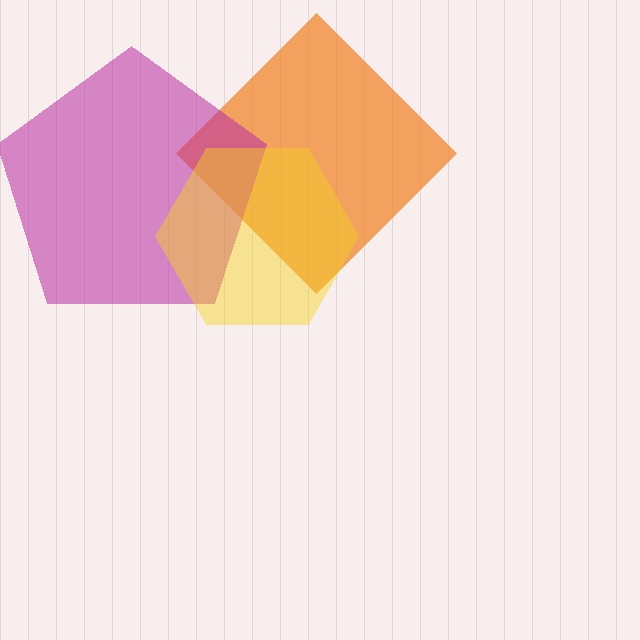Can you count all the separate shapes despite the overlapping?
Yes, there are 3 separate shapes.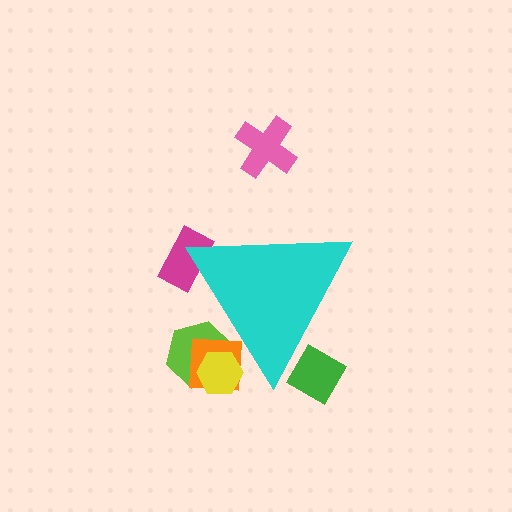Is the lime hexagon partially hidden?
Yes, the lime hexagon is partially hidden behind the cyan triangle.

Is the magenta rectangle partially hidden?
Yes, the magenta rectangle is partially hidden behind the cyan triangle.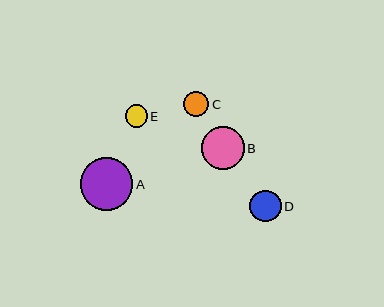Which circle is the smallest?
Circle E is the smallest with a size of approximately 22 pixels.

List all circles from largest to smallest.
From largest to smallest: A, B, D, C, E.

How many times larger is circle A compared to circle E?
Circle A is approximately 2.3 times the size of circle E.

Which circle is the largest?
Circle A is the largest with a size of approximately 52 pixels.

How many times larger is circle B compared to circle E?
Circle B is approximately 1.9 times the size of circle E.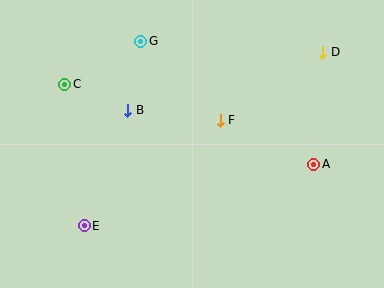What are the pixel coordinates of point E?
Point E is at (84, 226).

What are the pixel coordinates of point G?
Point G is at (141, 41).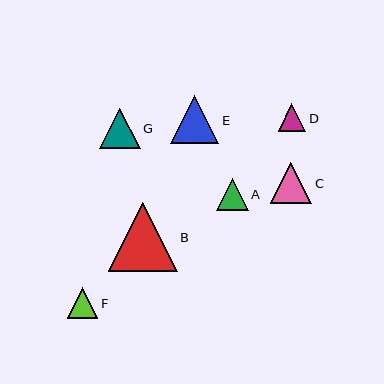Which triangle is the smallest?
Triangle D is the smallest with a size of approximately 28 pixels.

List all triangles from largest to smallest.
From largest to smallest: B, E, C, G, A, F, D.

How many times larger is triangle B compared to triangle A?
Triangle B is approximately 2.2 times the size of triangle A.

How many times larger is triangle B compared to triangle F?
Triangle B is approximately 2.3 times the size of triangle F.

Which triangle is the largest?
Triangle B is the largest with a size of approximately 69 pixels.